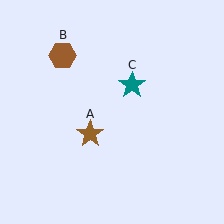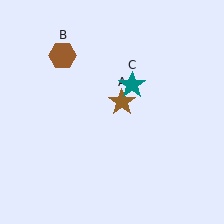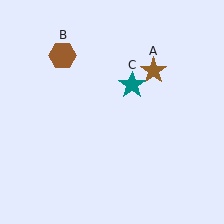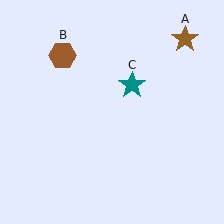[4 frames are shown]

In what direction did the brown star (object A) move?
The brown star (object A) moved up and to the right.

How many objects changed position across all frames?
1 object changed position: brown star (object A).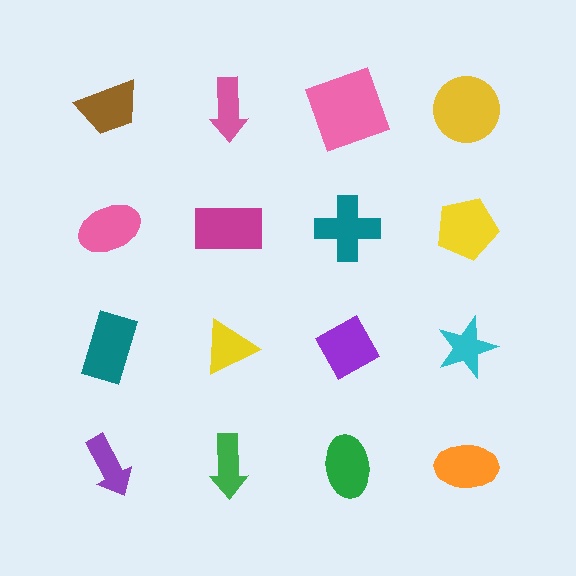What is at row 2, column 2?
A magenta rectangle.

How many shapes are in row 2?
4 shapes.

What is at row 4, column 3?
A green ellipse.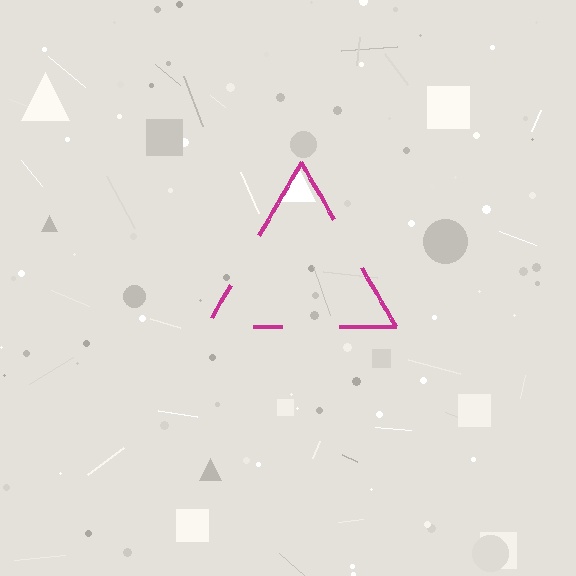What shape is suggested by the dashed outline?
The dashed outline suggests a triangle.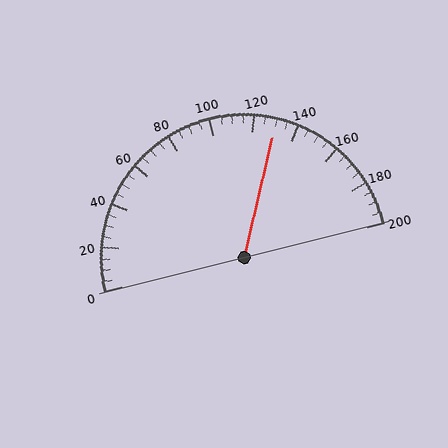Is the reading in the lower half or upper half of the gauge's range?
The reading is in the upper half of the range (0 to 200).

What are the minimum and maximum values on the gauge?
The gauge ranges from 0 to 200.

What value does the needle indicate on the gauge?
The needle indicates approximately 130.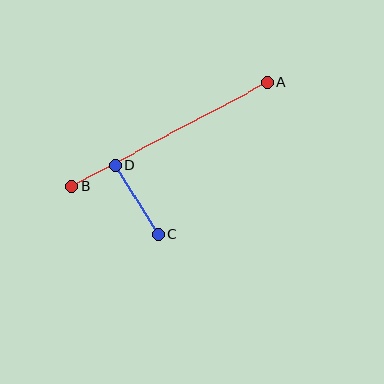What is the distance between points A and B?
The distance is approximately 221 pixels.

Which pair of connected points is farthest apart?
Points A and B are farthest apart.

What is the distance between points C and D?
The distance is approximately 82 pixels.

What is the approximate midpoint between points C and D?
The midpoint is at approximately (137, 200) pixels.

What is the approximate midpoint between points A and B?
The midpoint is at approximately (170, 134) pixels.